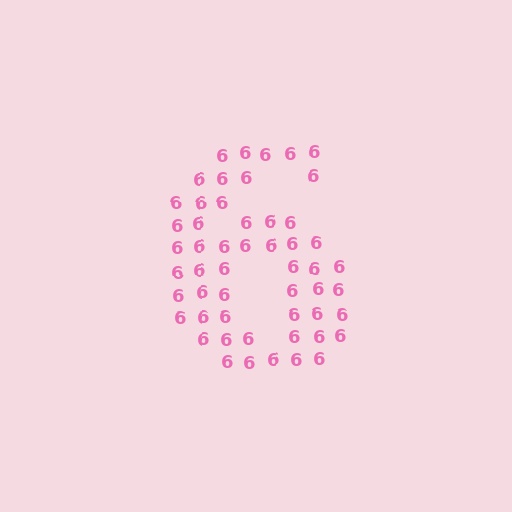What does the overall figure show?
The overall figure shows the digit 6.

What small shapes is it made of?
It is made of small digit 6's.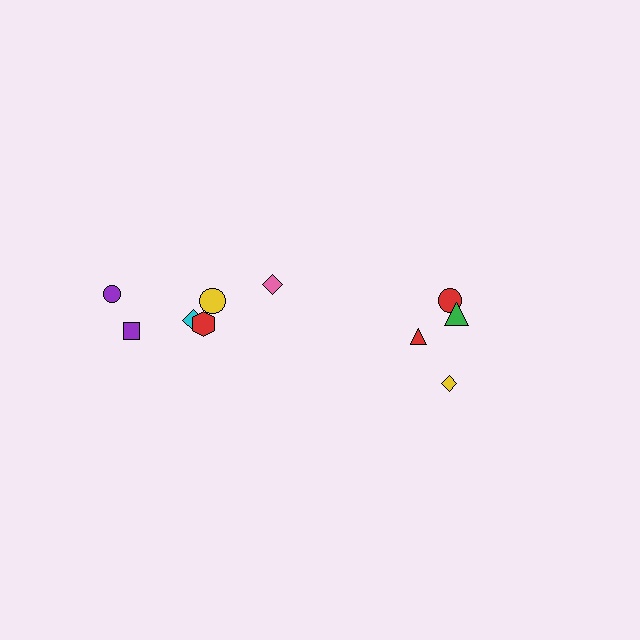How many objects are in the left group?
There are 6 objects.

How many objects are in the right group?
There are 4 objects.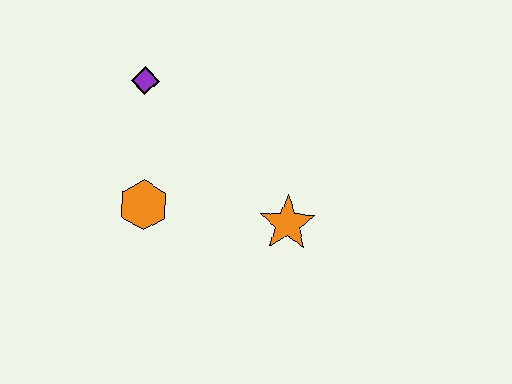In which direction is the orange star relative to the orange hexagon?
The orange star is to the right of the orange hexagon.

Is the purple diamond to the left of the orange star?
Yes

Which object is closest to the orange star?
The orange hexagon is closest to the orange star.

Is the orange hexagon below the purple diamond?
Yes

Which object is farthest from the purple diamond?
The orange star is farthest from the purple diamond.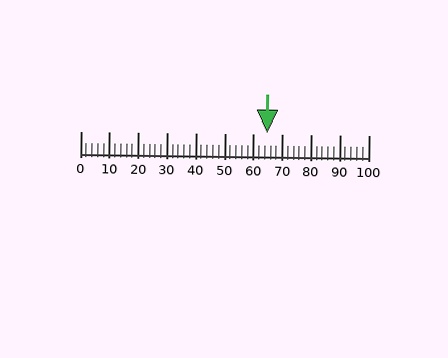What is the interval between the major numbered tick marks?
The major tick marks are spaced 10 units apart.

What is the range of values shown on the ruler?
The ruler shows values from 0 to 100.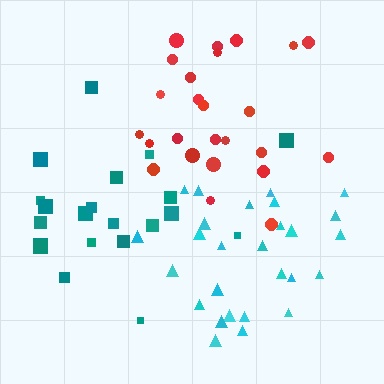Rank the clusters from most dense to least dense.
cyan, red, teal.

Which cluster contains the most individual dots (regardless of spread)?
Cyan (27).